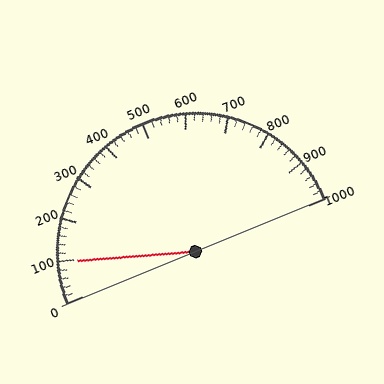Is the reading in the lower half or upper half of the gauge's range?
The reading is in the lower half of the range (0 to 1000).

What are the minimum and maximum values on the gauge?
The gauge ranges from 0 to 1000.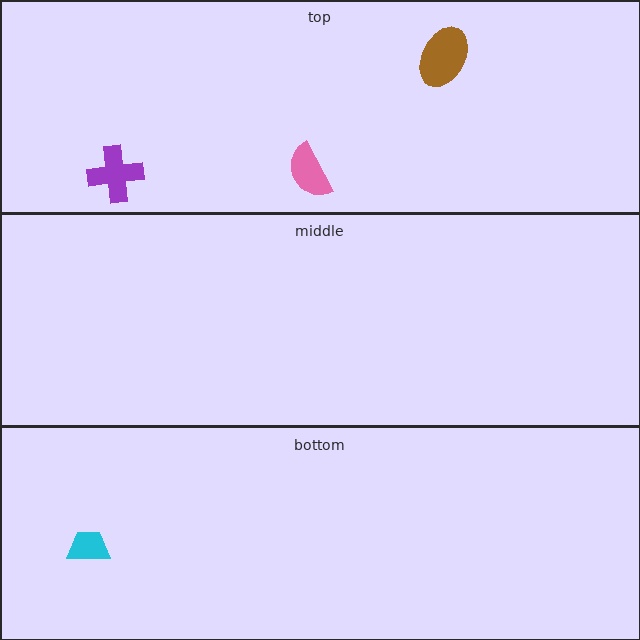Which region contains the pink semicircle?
The top region.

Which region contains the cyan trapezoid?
The bottom region.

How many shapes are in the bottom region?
1.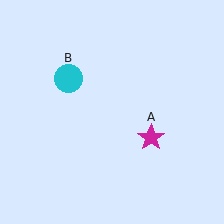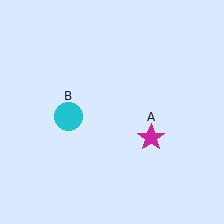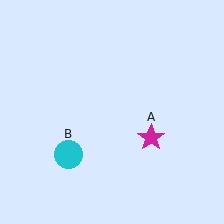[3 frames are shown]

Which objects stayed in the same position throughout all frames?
Magenta star (object A) remained stationary.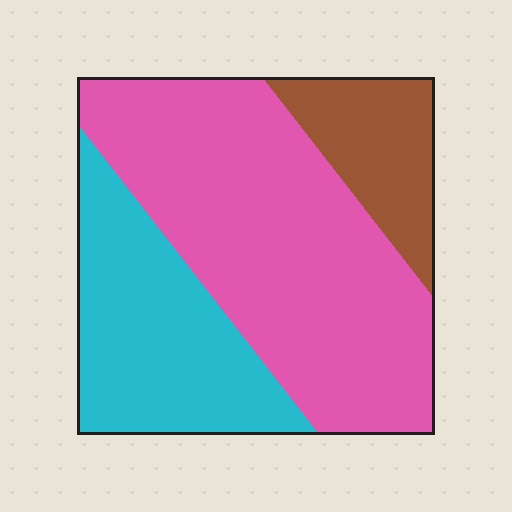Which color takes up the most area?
Pink, at roughly 55%.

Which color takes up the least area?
Brown, at roughly 15%.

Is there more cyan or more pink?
Pink.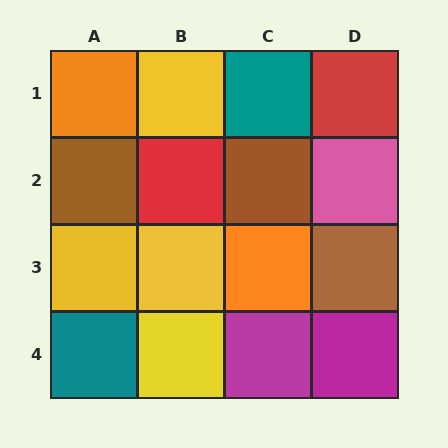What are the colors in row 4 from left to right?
Teal, yellow, magenta, magenta.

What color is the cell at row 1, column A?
Orange.